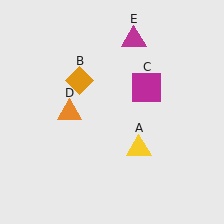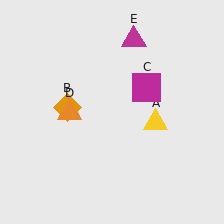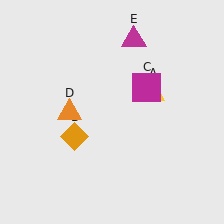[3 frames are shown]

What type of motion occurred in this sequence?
The yellow triangle (object A), orange diamond (object B) rotated counterclockwise around the center of the scene.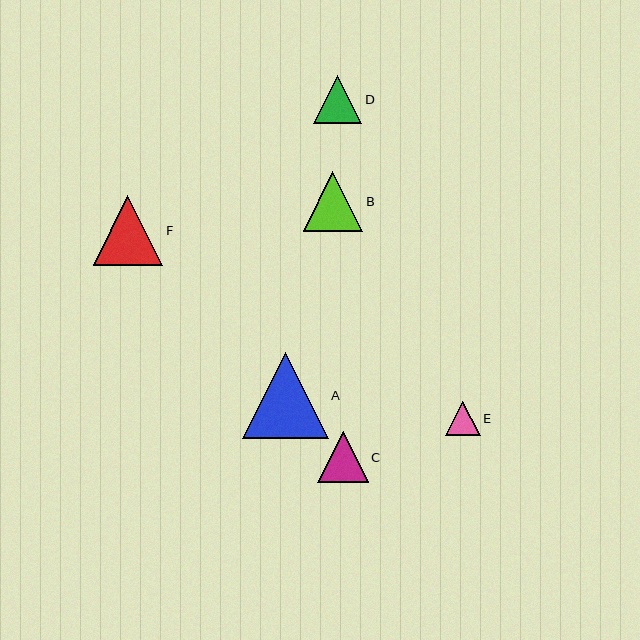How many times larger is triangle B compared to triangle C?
Triangle B is approximately 1.2 times the size of triangle C.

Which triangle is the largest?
Triangle A is the largest with a size of approximately 86 pixels.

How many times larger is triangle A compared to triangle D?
Triangle A is approximately 1.8 times the size of triangle D.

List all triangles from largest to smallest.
From largest to smallest: A, F, B, C, D, E.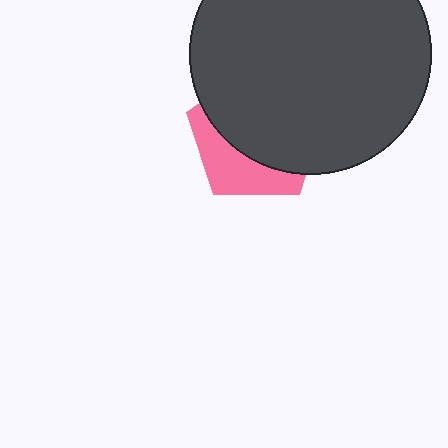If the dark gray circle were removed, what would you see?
You would see the complete pink pentagon.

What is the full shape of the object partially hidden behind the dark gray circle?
The partially hidden object is a pink pentagon.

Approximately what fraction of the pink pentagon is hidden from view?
Roughly 66% of the pink pentagon is hidden behind the dark gray circle.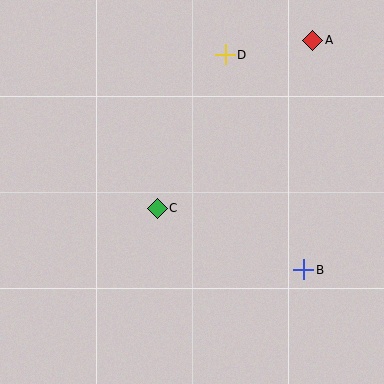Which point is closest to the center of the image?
Point C at (157, 208) is closest to the center.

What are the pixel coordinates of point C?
Point C is at (157, 208).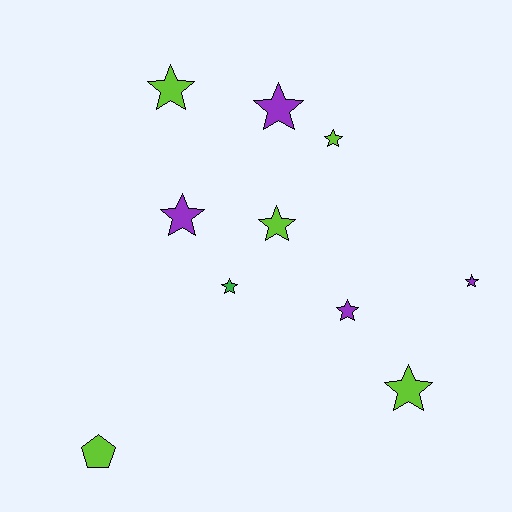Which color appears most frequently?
Lime, with 5 objects.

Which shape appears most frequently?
Star, with 9 objects.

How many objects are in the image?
There are 10 objects.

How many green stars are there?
There is 1 green star.